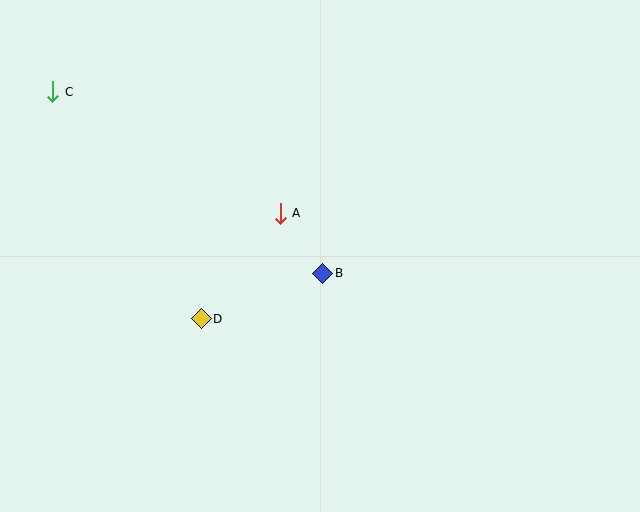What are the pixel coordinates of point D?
Point D is at (201, 319).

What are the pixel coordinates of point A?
Point A is at (280, 213).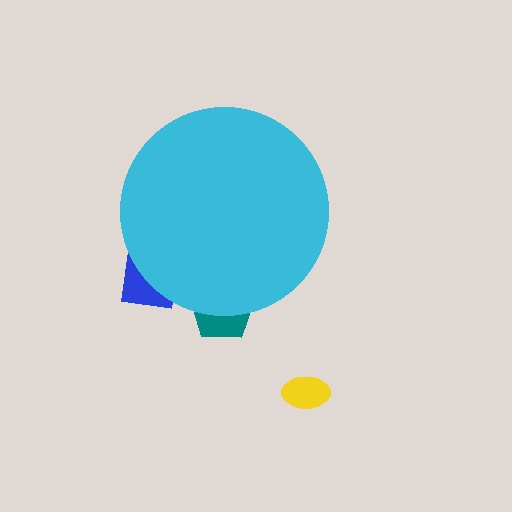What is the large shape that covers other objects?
A cyan circle.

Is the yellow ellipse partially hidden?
No, the yellow ellipse is fully visible.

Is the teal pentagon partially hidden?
Yes, the teal pentagon is partially hidden behind the cyan circle.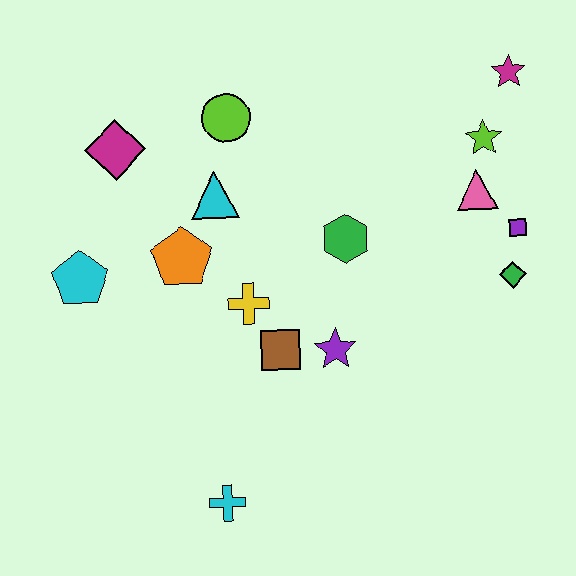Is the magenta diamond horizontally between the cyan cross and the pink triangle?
No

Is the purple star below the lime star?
Yes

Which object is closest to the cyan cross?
The brown square is closest to the cyan cross.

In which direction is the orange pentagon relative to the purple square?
The orange pentagon is to the left of the purple square.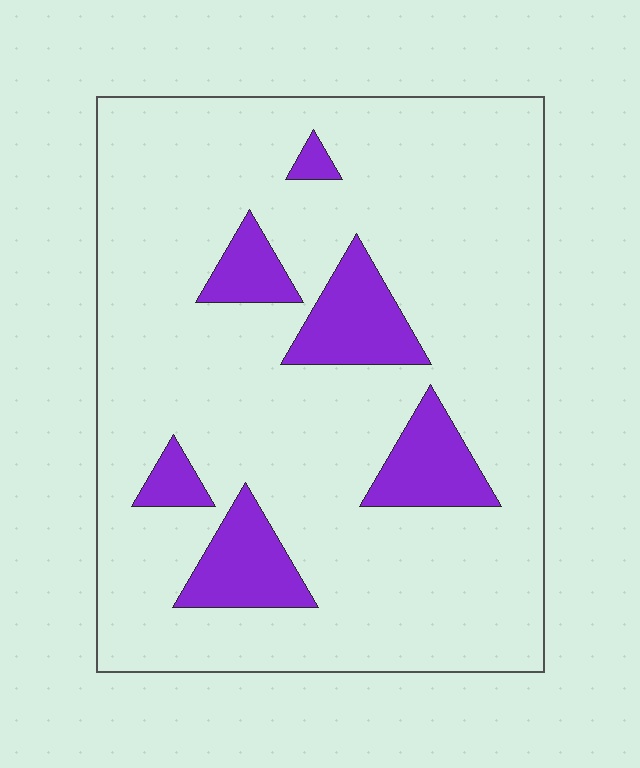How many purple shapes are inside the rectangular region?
6.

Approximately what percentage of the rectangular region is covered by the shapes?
Approximately 15%.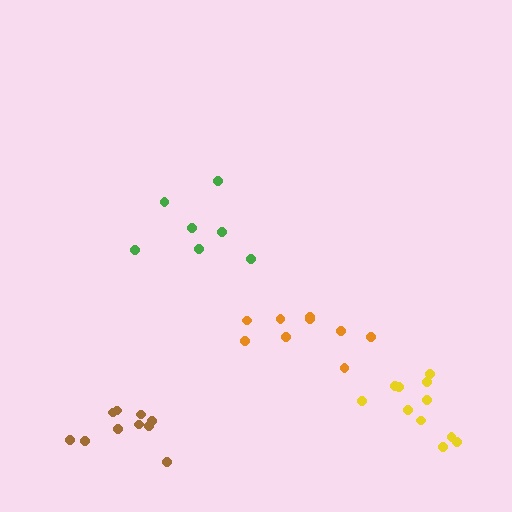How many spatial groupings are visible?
There are 4 spatial groupings.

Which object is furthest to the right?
The yellow cluster is rightmost.